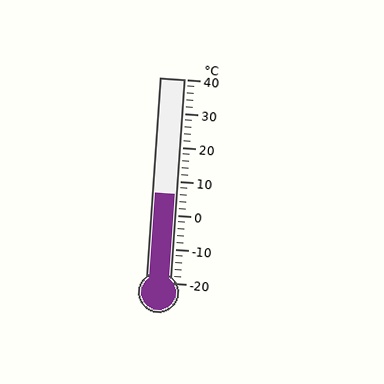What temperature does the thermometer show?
The thermometer shows approximately 6°C.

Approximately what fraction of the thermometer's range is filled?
The thermometer is filled to approximately 45% of its range.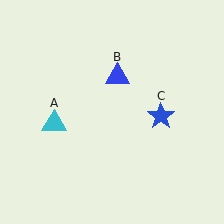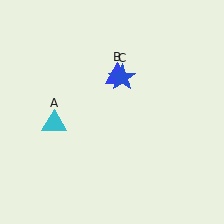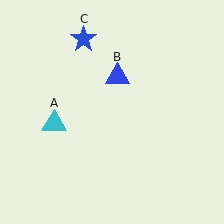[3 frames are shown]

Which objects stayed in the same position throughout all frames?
Cyan triangle (object A) and blue triangle (object B) remained stationary.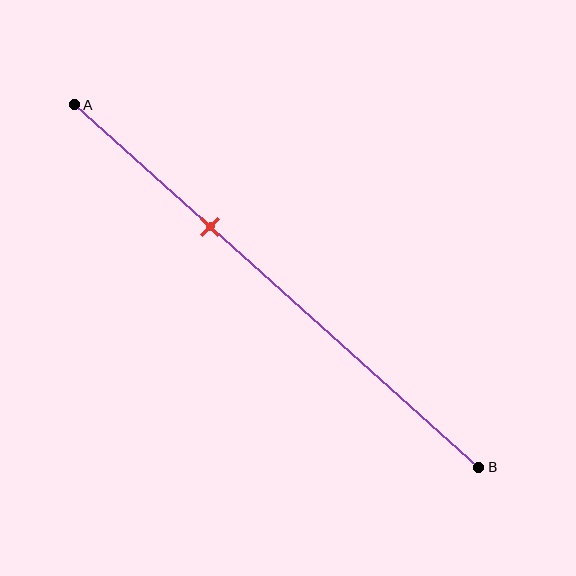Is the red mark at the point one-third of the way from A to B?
Yes, the mark is approximately at the one-third point.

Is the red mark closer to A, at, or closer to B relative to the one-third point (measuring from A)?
The red mark is approximately at the one-third point of segment AB.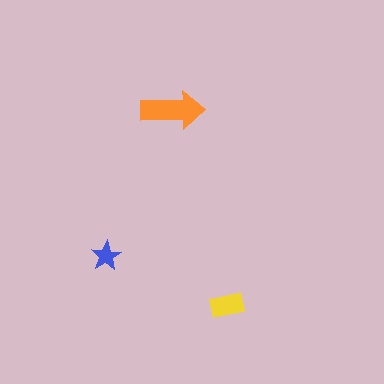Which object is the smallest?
The blue star.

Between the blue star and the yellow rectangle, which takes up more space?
The yellow rectangle.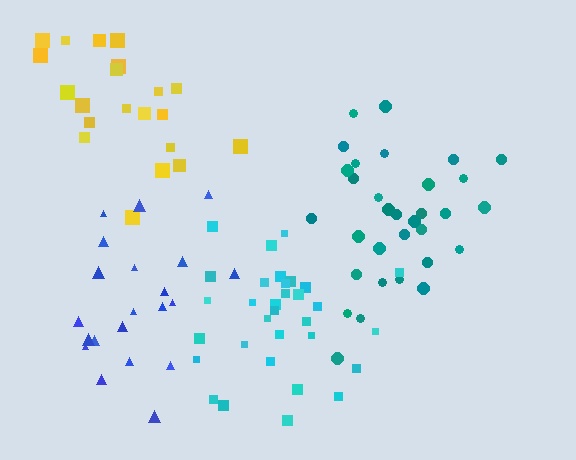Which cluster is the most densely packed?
Cyan.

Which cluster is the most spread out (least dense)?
Yellow.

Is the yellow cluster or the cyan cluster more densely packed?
Cyan.